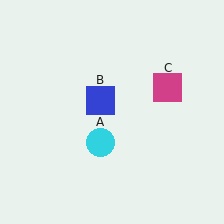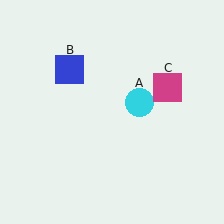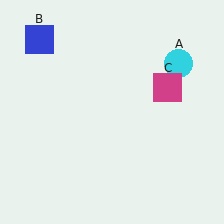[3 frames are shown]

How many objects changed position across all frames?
2 objects changed position: cyan circle (object A), blue square (object B).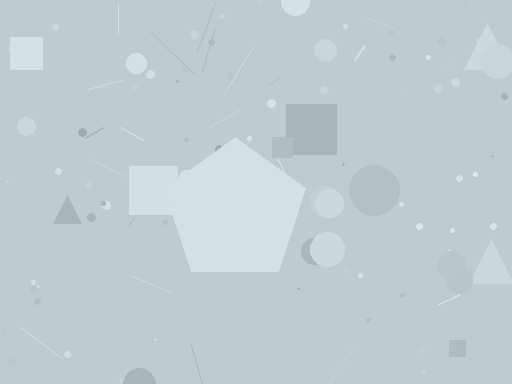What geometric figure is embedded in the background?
A pentagon is embedded in the background.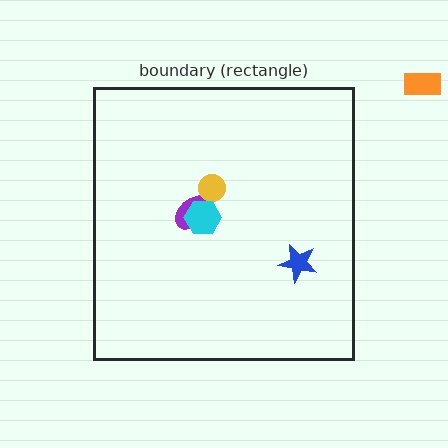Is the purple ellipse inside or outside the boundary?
Inside.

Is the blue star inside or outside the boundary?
Inside.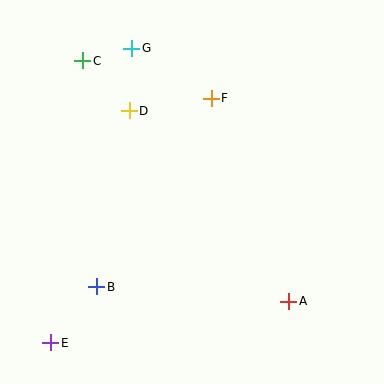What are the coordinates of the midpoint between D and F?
The midpoint between D and F is at (170, 105).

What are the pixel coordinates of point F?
Point F is at (211, 98).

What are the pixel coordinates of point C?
Point C is at (83, 61).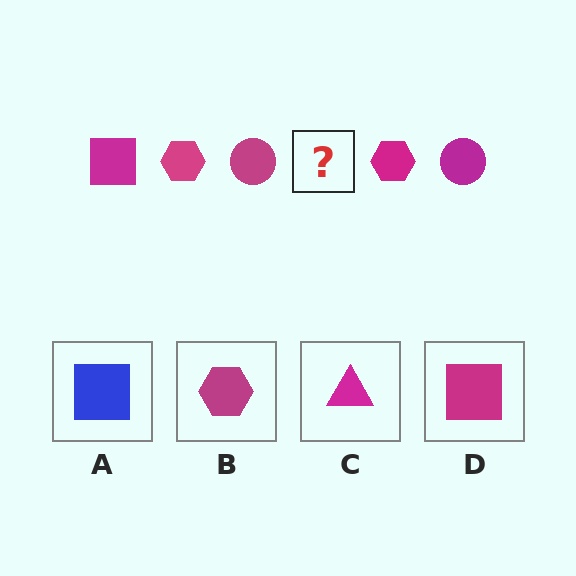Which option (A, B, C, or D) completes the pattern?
D.